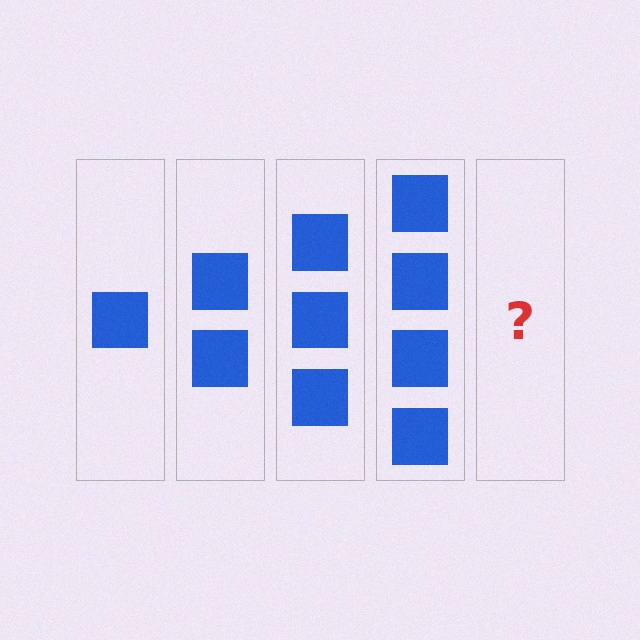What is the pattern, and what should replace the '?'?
The pattern is that each step adds one more square. The '?' should be 5 squares.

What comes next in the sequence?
The next element should be 5 squares.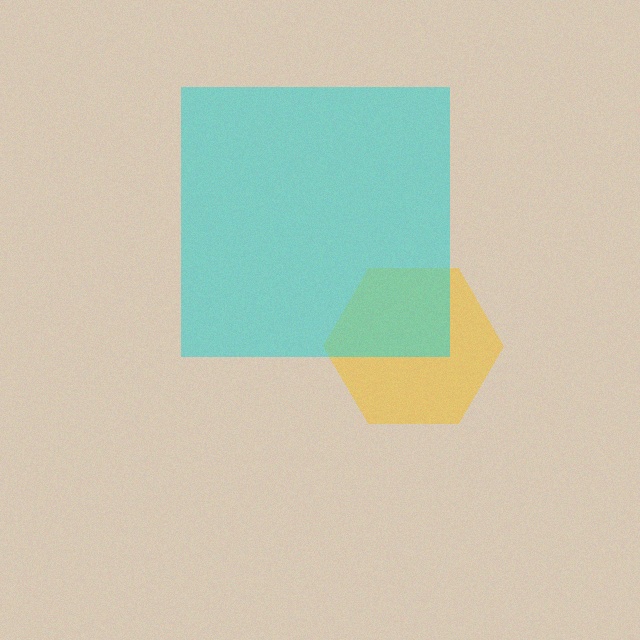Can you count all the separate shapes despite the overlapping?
Yes, there are 2 separate shapes.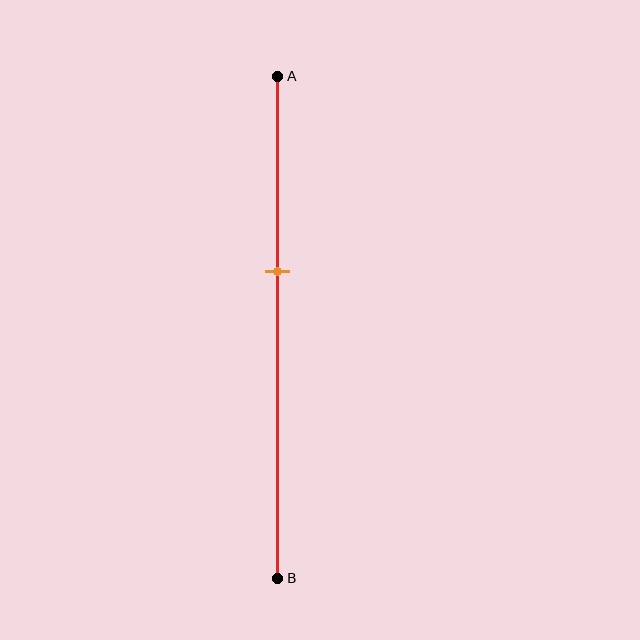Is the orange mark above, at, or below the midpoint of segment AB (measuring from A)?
The orange mark is above the midpoint of segment AB.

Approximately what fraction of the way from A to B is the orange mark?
The orange mark is approximately 40% of the way from A to B.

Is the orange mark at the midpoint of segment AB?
No, the mark is at about 40% from A, not at the 50% midpoint.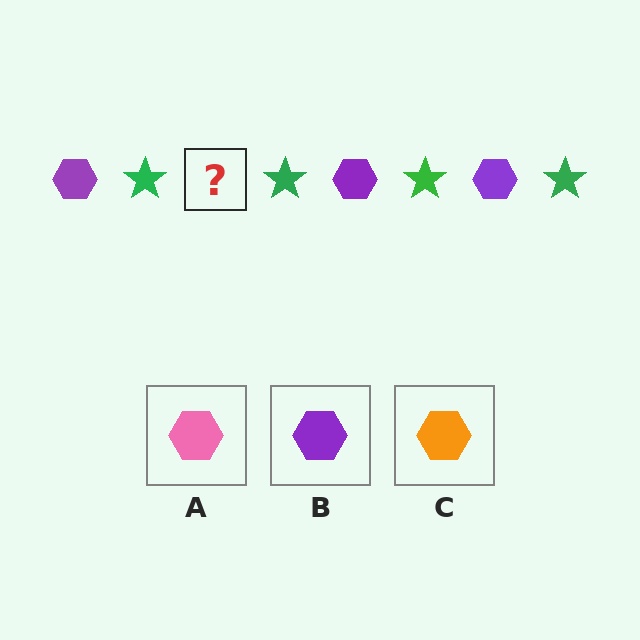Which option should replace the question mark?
Option B.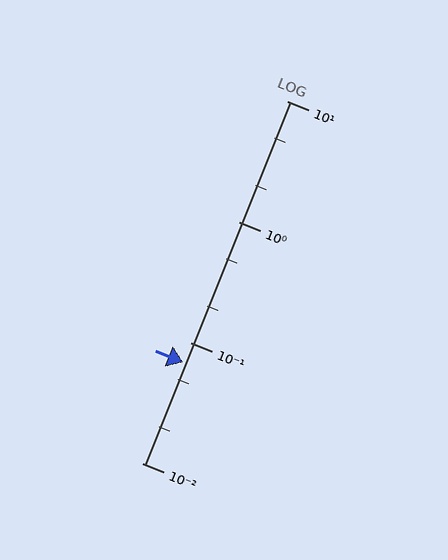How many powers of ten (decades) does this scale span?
The scale spans 3 decades, from 0.01 to 10.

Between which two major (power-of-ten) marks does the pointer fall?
The pointer is between 0.01 and 0.1.